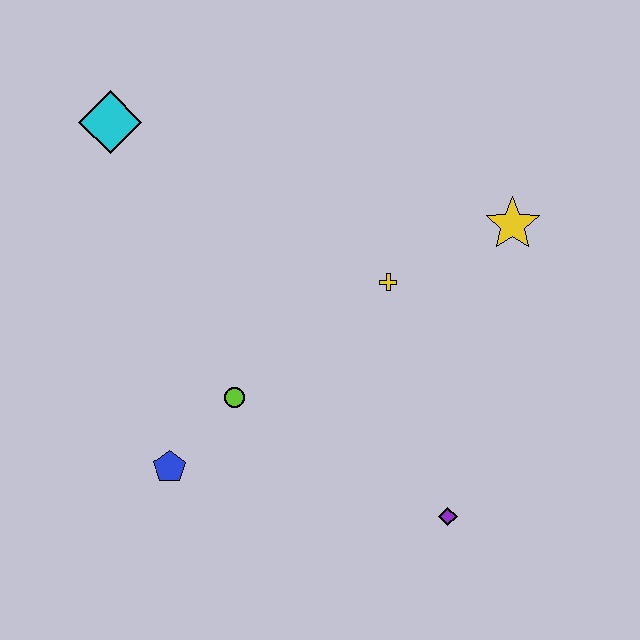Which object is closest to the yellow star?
The yellow cross is closest to the yellow star.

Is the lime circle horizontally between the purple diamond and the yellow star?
No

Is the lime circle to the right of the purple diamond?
No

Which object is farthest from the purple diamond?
The cyan diamond is farthest from the purple diamond.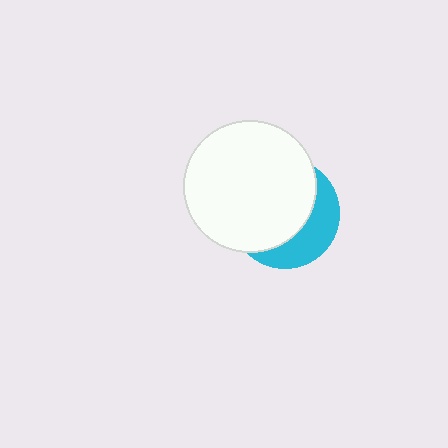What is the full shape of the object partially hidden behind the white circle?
The partially hidden object is a cyan circle.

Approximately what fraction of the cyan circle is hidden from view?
Roughly 66% of the cyan circle is hidden behind the white circle.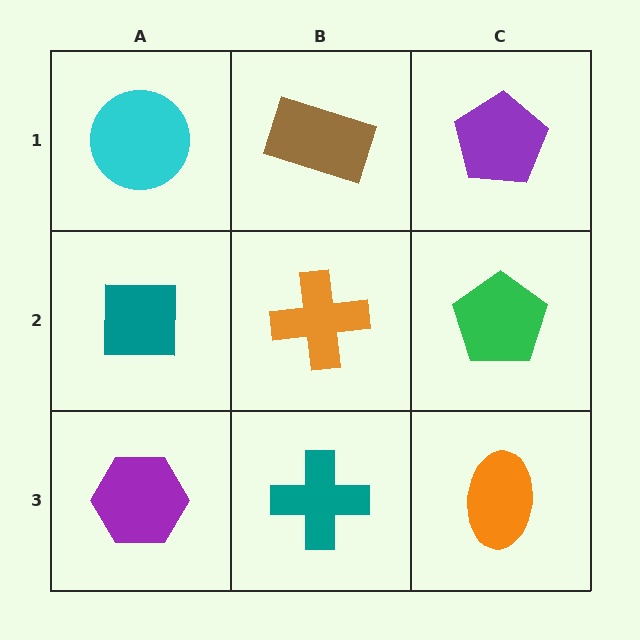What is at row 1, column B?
A brown rectangle.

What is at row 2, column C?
A green pentagon.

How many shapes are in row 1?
3 shapes.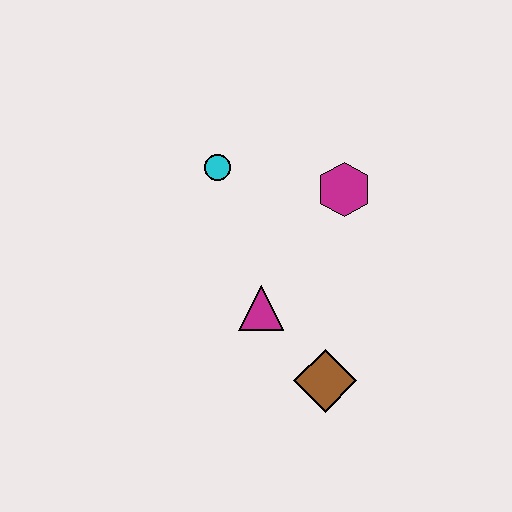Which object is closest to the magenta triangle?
The brown diamond is closest to the magenta triangle.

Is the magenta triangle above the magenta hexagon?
No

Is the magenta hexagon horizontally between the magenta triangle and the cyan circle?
No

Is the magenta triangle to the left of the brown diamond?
Yes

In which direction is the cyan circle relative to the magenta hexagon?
The cyan circle is to the left of the magenta hexagon.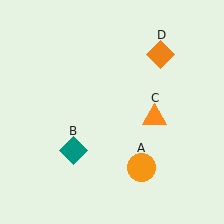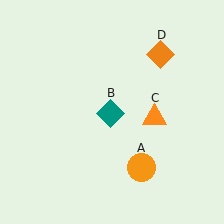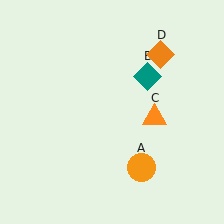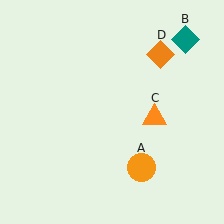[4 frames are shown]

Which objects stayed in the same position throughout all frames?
Orange circle (object A) and orange triangle (object C) and orange diamond (object D) remained stationary.